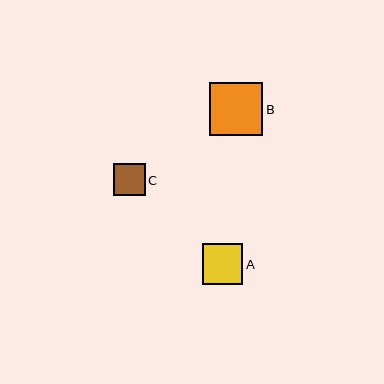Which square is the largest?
Square B is the largest with a size of approximately 53 pixels.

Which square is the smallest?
Square C is the smallest with a size of approximately 32 pixels.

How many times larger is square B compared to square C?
Square B is approximately 1.7 times the size of square C.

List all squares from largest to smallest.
From largest to smallest: B, A, C.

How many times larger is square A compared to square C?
Square A is approximately 1.3 times the size of square C.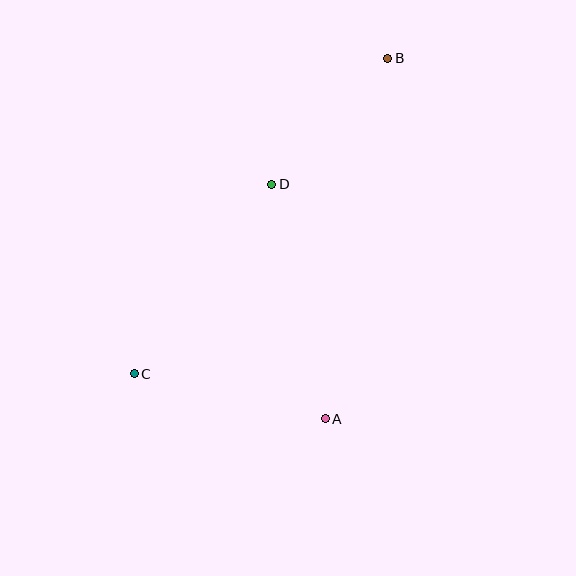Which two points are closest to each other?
Points B and D are closest to each other.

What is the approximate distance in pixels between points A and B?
The distance between A and B is approximately 366 pixels.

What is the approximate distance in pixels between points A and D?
The distance between A and D is approximately 241 pixels.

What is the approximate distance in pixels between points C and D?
The distance between C and D is approximately 234 pixels.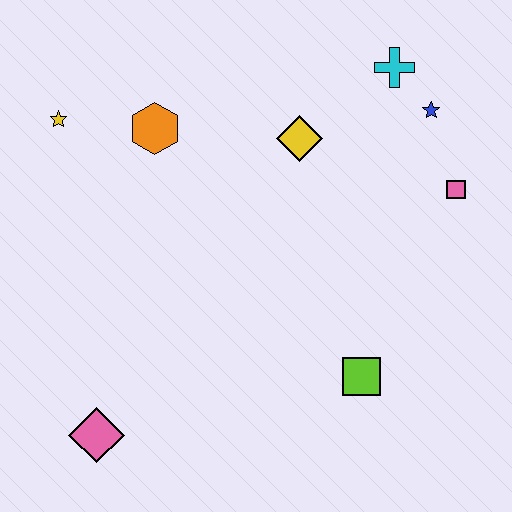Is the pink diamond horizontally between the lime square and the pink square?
No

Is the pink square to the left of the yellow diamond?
No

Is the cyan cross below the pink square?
No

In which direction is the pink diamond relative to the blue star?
The pink diamond is to the left of the blue star.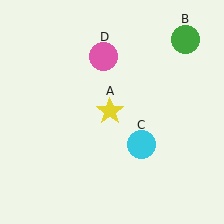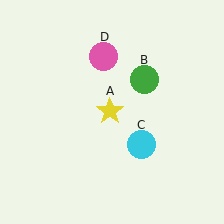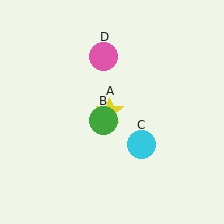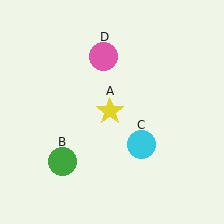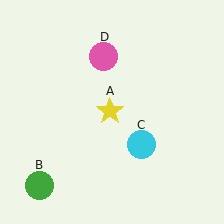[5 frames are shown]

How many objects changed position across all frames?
1 object changed position: green circle (object B).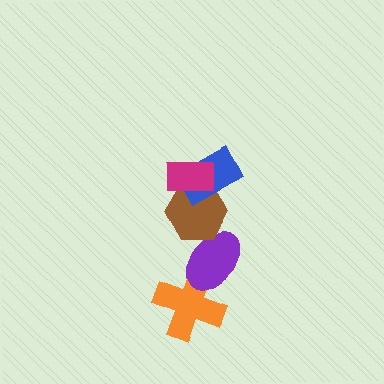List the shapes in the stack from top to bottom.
From top to bottom: the magenta rectangle, the blue rectangle, the brown hexagon, the purple ellipse, the orange cross.